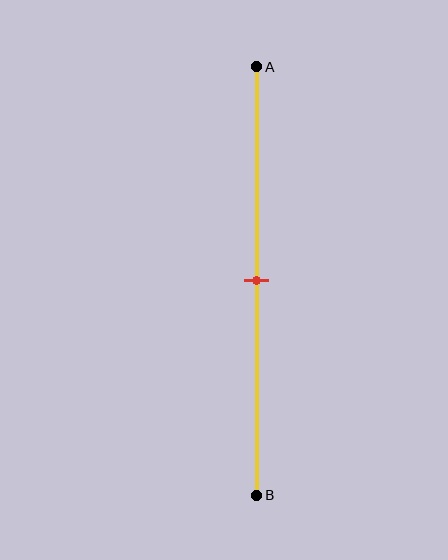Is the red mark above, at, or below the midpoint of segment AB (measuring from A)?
The red mark is approximately at the midpoint of segment AB.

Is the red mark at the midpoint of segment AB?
Yes, the mark is approximately at the midpoint.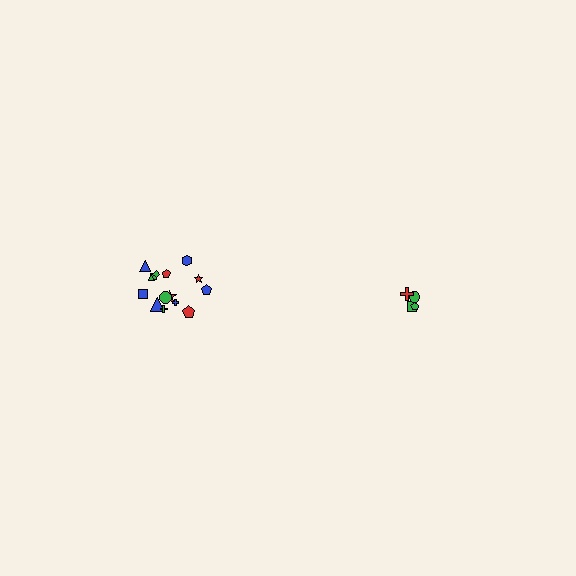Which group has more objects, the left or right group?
The left group.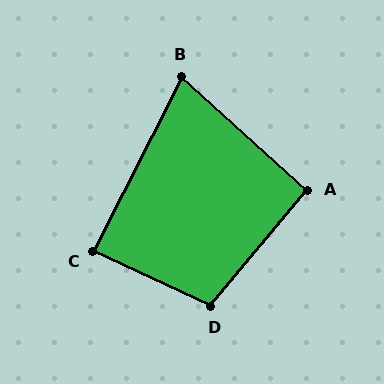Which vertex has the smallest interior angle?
B, at approximately 75 degrees.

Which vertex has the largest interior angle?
D, at approximately 105 degrees.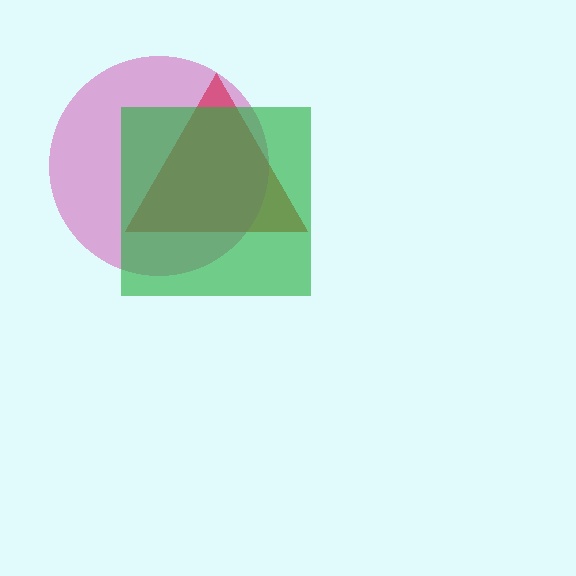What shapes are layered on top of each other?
The layered shapes are: a red triangle, a magenta circle, a green square.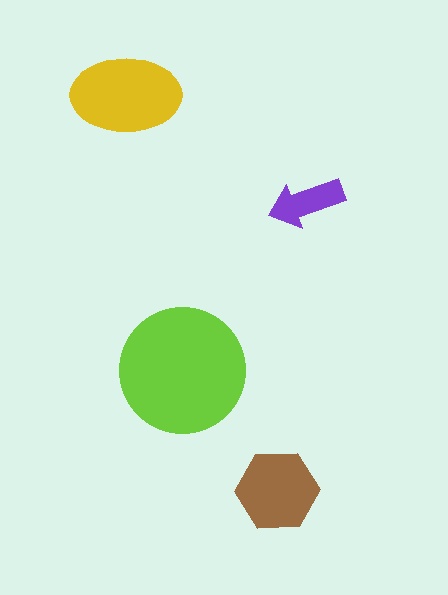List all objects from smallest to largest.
The purple arrow, the brown hexagon, the yellow ellipse, the lime circle.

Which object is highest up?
The yellow ellipse is topmost.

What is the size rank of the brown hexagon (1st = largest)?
3rd.